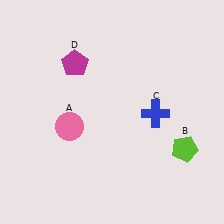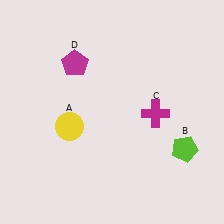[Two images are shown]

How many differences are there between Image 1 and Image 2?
There are 2 differences between the two images.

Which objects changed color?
A changed from pink to yellow. C changed from blue to magenta.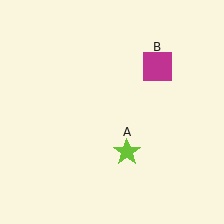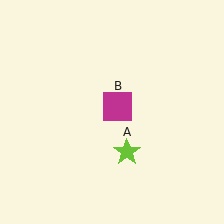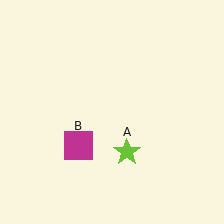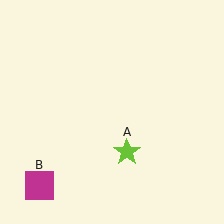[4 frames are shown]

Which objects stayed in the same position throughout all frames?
Lime star (object A) remained stationary.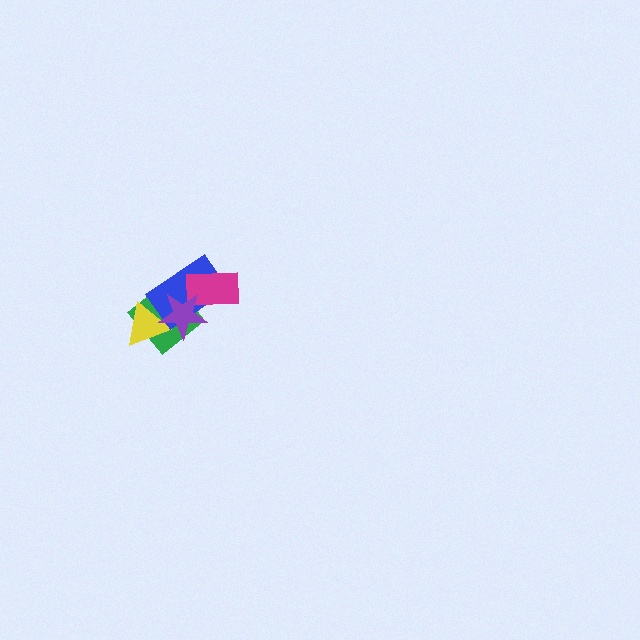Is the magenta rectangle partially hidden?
Yes, it is partially covered by another shape.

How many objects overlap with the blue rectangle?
4 objects overlap with the blue rectangle.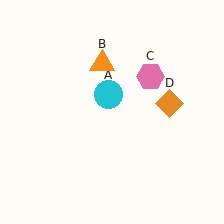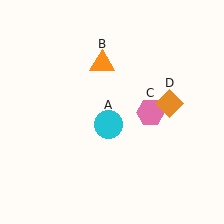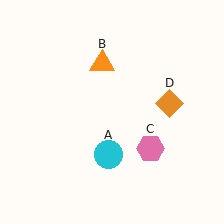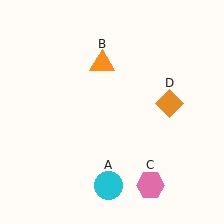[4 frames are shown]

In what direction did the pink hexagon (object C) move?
The pink hexagon (object C) moved down.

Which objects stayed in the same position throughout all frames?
Orange triangle (object B) and orange diamond (object D) remained stationary.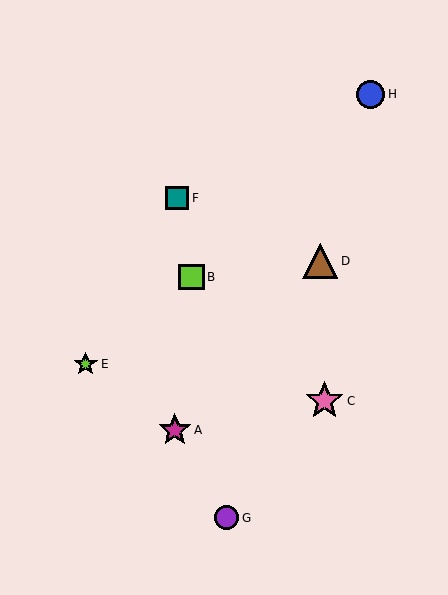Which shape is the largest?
The pink star (labeled C) is the largest.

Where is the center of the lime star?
The center of the lime star is at (86, 364).